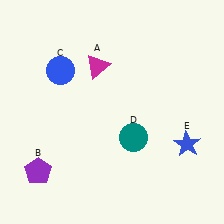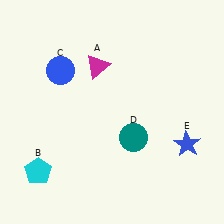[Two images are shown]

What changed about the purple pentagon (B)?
In Image 1, B is purple. In Image 2, it changed to cyan.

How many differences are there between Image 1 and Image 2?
There is 1 difference between the two images.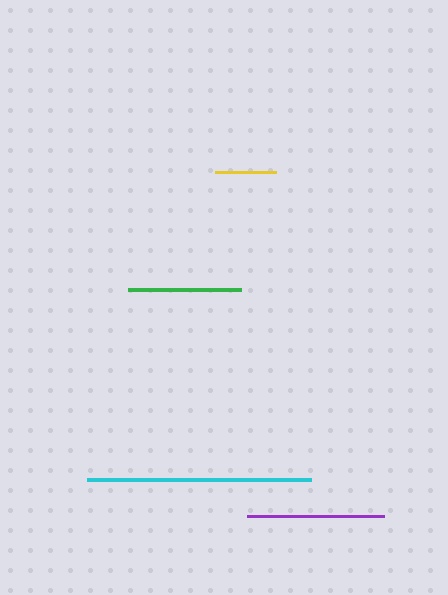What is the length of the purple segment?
The purple segment is approximately 137 pixels long.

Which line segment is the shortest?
The yellow line is the shortest at approximately 60 pixels.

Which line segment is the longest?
The cyan line is the longest at approximately 224 pixels.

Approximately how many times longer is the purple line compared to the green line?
The purple line is approximately 1.2 times the length of the green line.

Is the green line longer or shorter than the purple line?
The purple line is longer than the green line.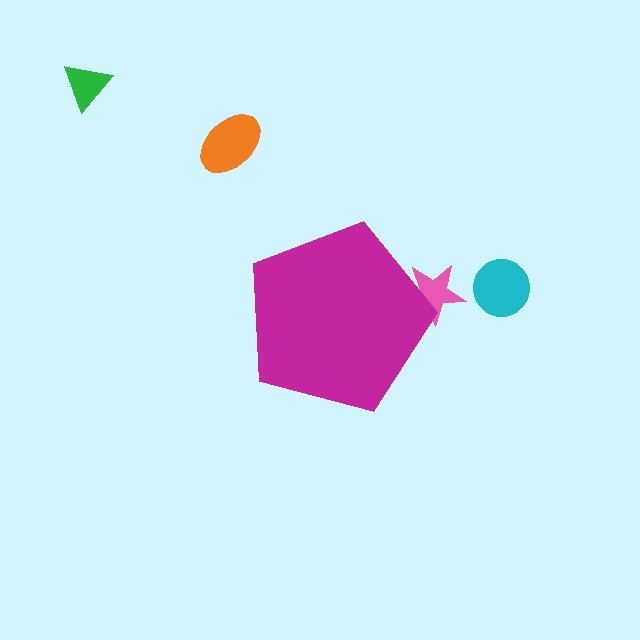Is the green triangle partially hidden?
No, the green triangle is fully visible.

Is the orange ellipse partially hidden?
No, the orange ellipse is fully visible.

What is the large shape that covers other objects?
A magenta pentagon.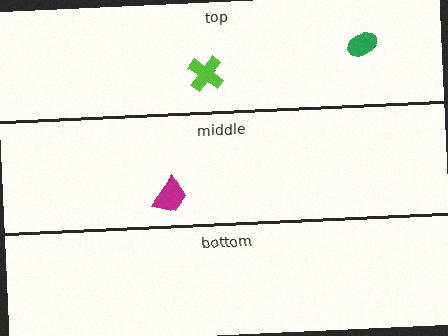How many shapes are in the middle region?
1.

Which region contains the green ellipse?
The top region.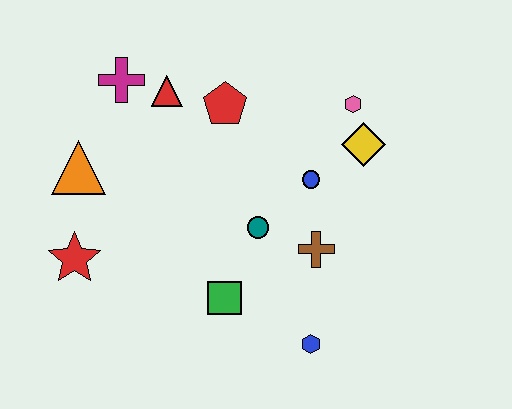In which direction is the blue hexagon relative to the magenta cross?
The blue hexagon is below the magenta cross.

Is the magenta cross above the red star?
Yes